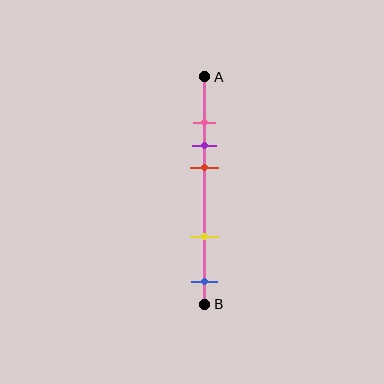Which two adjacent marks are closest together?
The pink and purple marks are the closest adjacent pair.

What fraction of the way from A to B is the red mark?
The red mark is approximately 40% (0.4) of the way from A to B.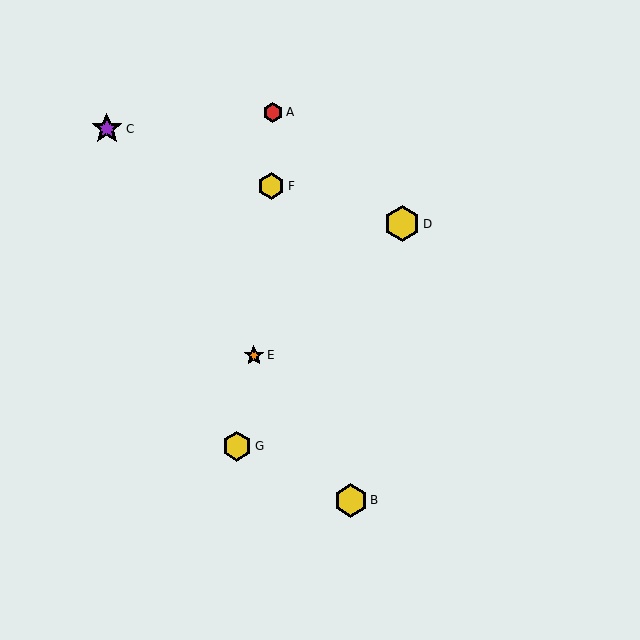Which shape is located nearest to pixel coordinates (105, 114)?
The purple star (labeled C) at (107, 129) is nearest to that location.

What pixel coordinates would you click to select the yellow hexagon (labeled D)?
Click at (402, 224) to select the yellow hexagon D.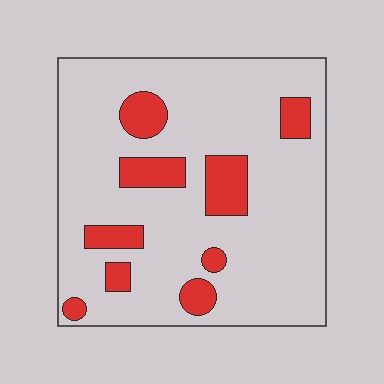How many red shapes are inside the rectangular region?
9.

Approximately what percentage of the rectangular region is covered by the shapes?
Approximately 15%.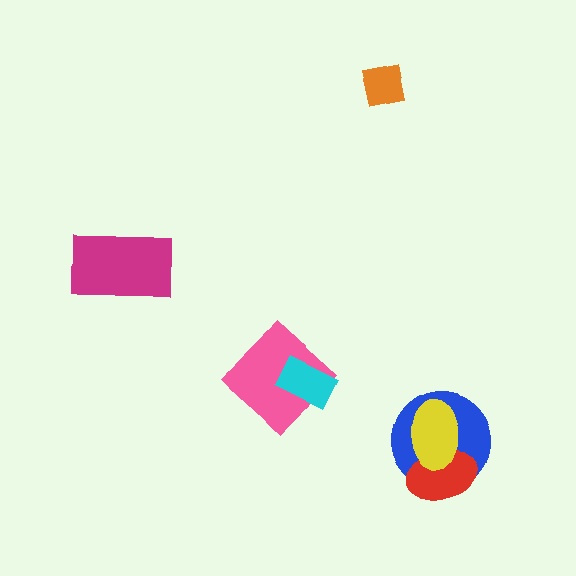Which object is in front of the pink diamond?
The cyan rectangle is in front of the pink diamond.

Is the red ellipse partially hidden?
Yes, it is partially covered by another shape.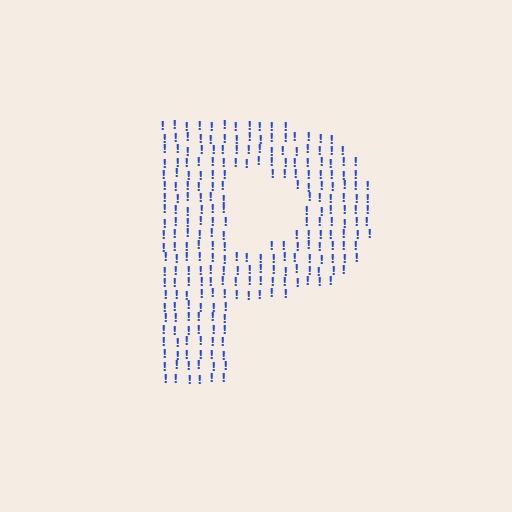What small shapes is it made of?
It is made of small exclamation marks.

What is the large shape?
The large shape is the letter P.